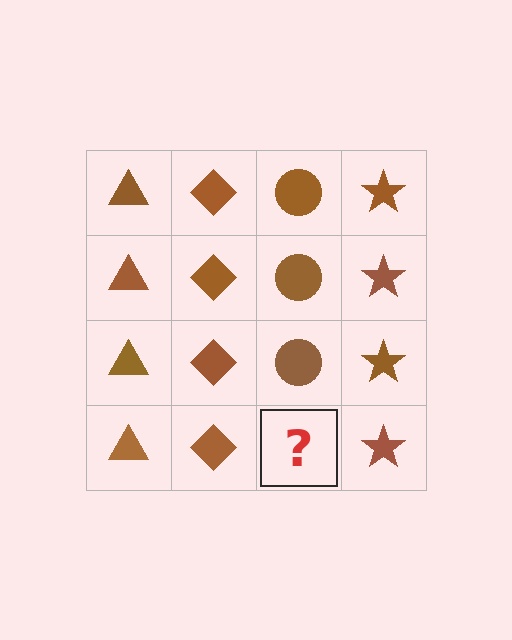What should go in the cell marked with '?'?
The missing cell should contain a brown circle.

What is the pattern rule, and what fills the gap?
The rule is that each column has a consistent shape. The gap should be filled with a brown circle.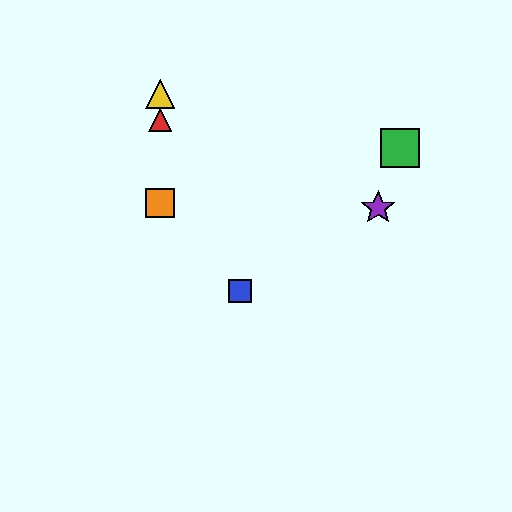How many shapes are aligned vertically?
3 shapes (the red triangle, the yellow triangle, the orange square) are aligned vertically.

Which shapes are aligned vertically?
The red triangle, the yellow triangle, the orange square are aligned vertically.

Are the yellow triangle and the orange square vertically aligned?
Yes, both are at x≈160.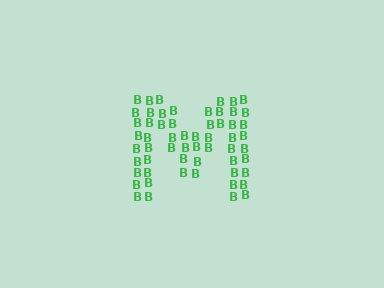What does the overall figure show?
The overall figure shows the letter M.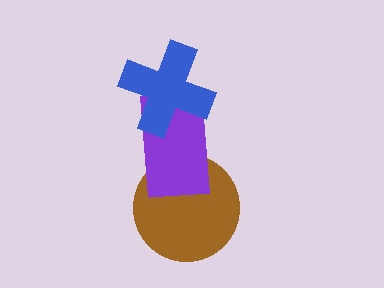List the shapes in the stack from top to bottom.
From top to bottom: the blue cross, the purple rectangle, the brown circle.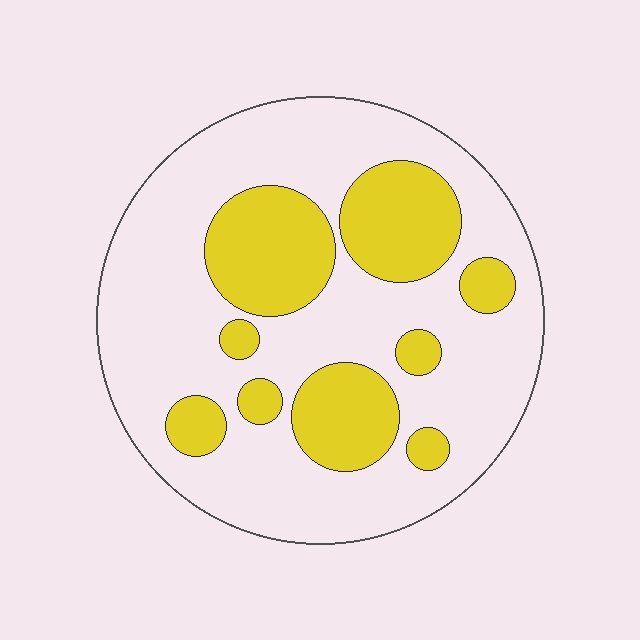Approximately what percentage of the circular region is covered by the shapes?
Approximately 30%.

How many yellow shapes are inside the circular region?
9.